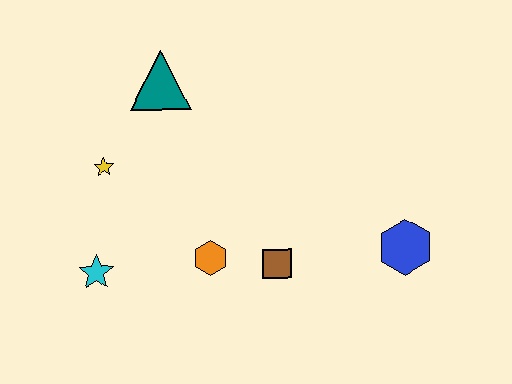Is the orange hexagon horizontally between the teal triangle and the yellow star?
No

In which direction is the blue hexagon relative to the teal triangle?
The blue hexagon is to the right of the teal triangle.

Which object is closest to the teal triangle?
The yellow star is closest to the teal triangle.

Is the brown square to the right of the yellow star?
Yes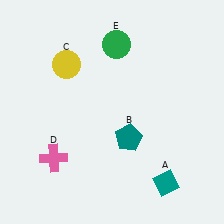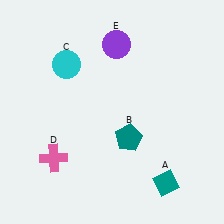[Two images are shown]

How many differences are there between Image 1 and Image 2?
There are 2 differences between the two images.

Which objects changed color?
C changed from yellow to cyan. E changed from green to purple.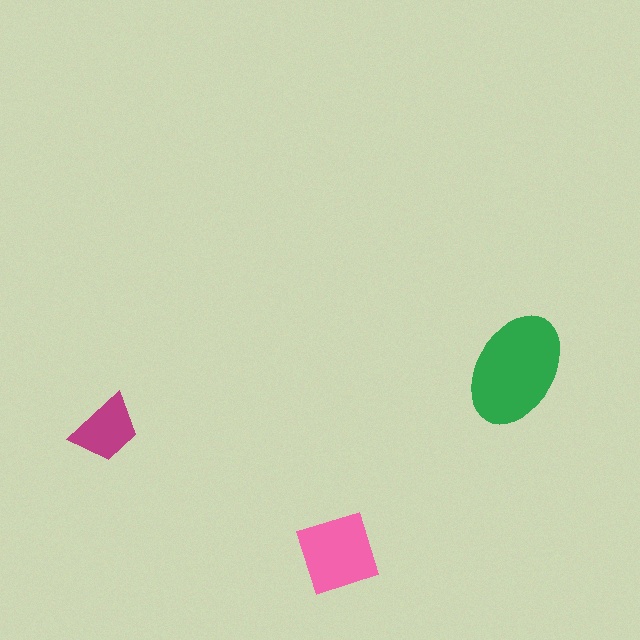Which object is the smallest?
The magenta trapezoid.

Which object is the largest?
The green ellipse.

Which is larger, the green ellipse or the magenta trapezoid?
The green ellipse.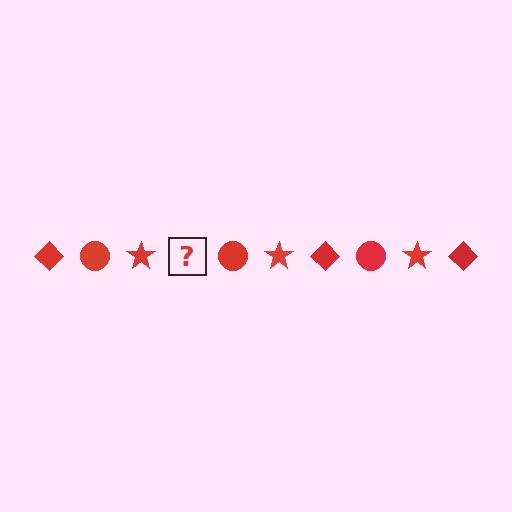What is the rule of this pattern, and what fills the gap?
The rule is that the pattern cycles through diamond, circle, star shapes in red. The gap should be filled with a red diamond.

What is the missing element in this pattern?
The missing element is a red diamond.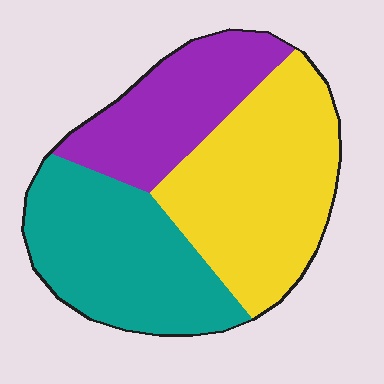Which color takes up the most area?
Yellow, at roughly 40%.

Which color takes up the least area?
Purple, at roughly 25%.